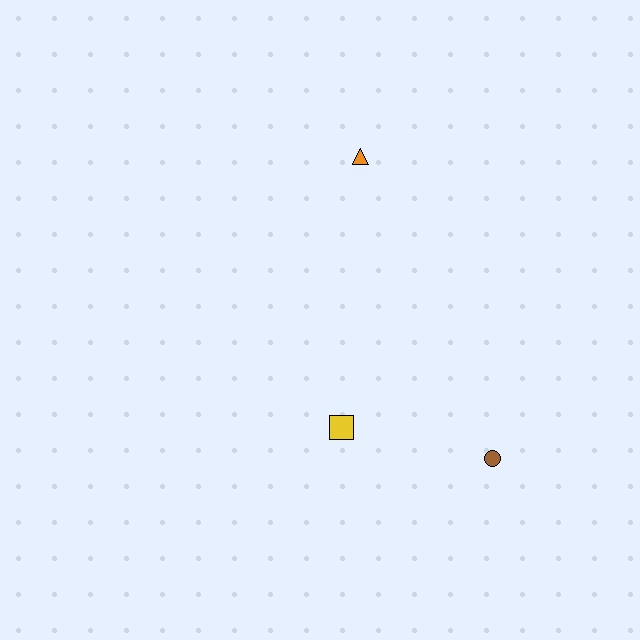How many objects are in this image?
There are 3 objects.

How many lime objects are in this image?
There are no lime objects.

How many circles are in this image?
There is 1 circle.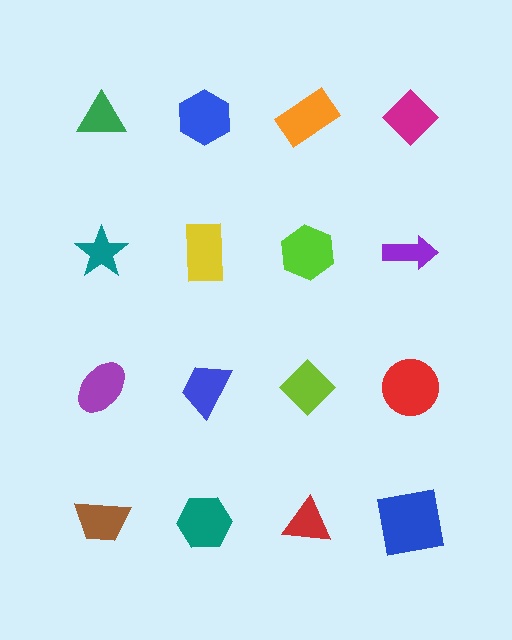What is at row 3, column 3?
A lime diamond.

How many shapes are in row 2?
4 shapes.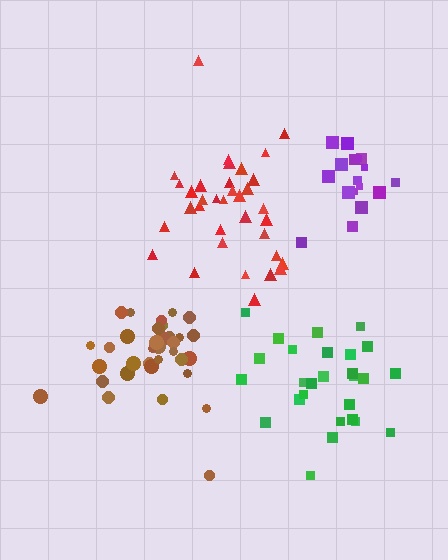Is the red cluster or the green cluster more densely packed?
Green.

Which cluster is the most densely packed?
Purple.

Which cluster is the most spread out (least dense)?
Red.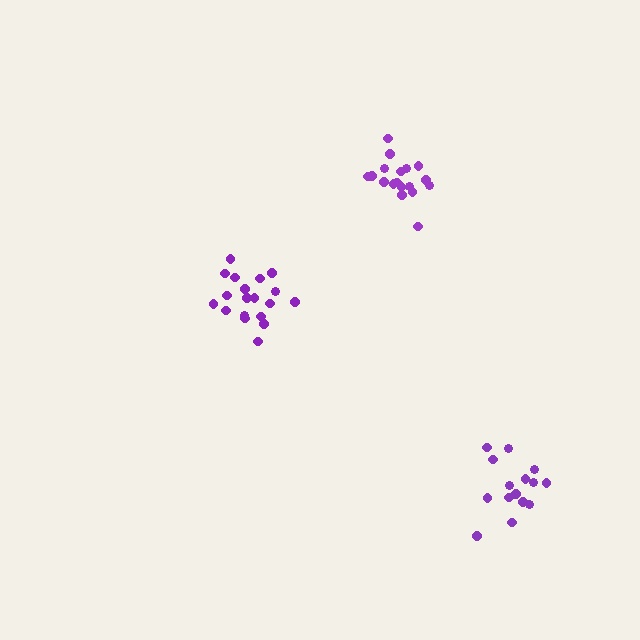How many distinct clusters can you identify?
There are 3 distinct clusters.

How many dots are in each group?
Group 1: 18 dots, Group 2: 19 dots, Group 3: 15 dots (52 total).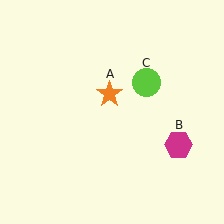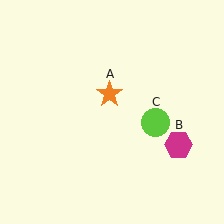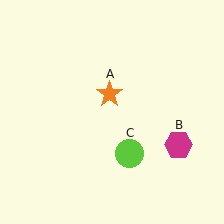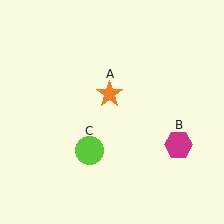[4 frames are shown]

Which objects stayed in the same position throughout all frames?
Orange star (object A) and magenta hexagon (object B) remained stationary.